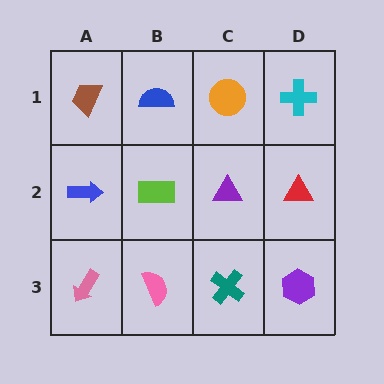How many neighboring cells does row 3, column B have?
3.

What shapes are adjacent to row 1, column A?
A blue arrow (row 2, column A), a blue semicircle (row 1, column B).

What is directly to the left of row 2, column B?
A blue arrow.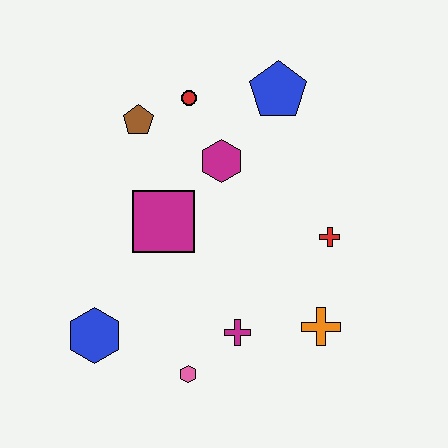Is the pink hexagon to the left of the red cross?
Yes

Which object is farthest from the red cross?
The blue hexagon is farthest from the red cross.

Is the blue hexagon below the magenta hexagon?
Yes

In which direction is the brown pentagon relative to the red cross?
The brown pentagon is to the left of the red cross.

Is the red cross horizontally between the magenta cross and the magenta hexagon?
No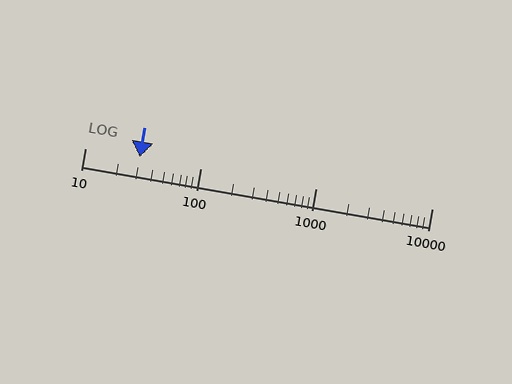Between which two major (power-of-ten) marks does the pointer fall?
The pointer is between 10 and 100.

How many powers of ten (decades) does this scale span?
The scale spans 3 decades, from 10 to 10000.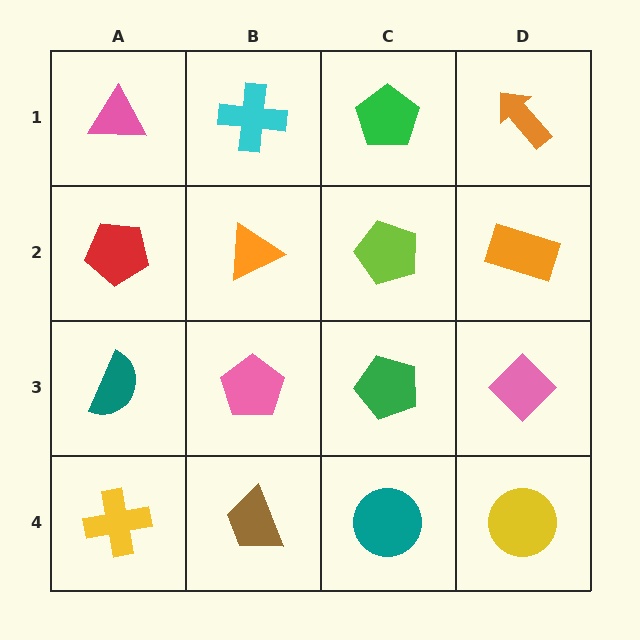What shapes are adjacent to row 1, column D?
An orange rectangle (row 2, column D), a green pentagon (row 1, column C).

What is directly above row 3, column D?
An orange rectangle.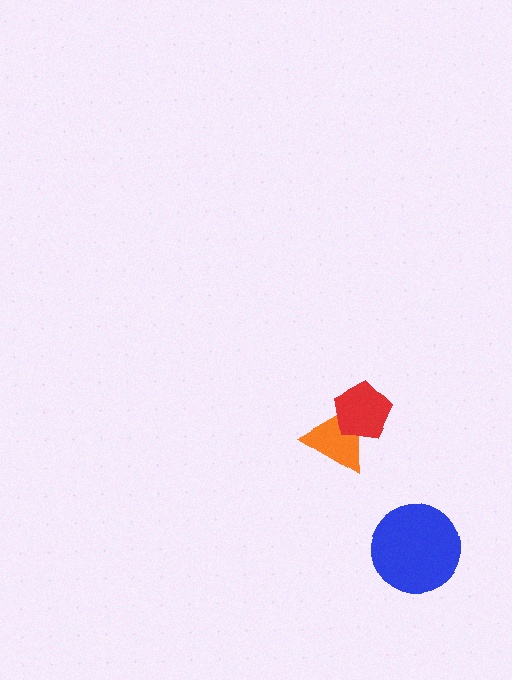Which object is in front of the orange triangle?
The red pentagon is in front of the orange triangle.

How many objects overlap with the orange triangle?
1 object overlaps with the orange triangle.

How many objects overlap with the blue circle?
0 objects overlap with the blue circle.